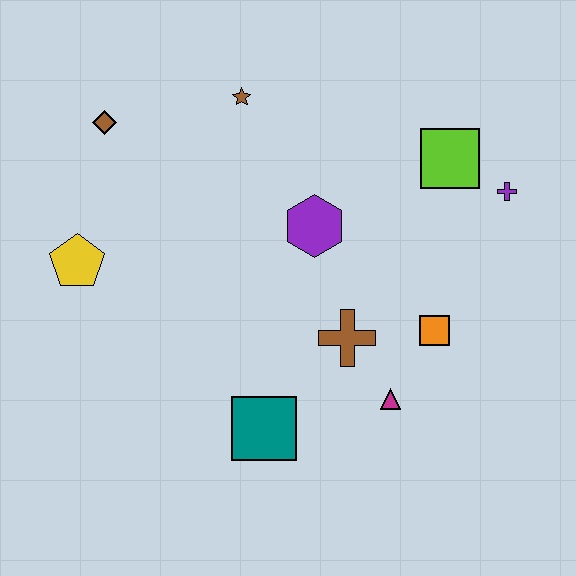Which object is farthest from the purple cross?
The yellow pentagon is farthest from the purple cross.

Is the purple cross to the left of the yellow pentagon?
No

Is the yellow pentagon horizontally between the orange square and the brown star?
No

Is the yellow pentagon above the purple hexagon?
No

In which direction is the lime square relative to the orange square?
The lime square is above the orange square.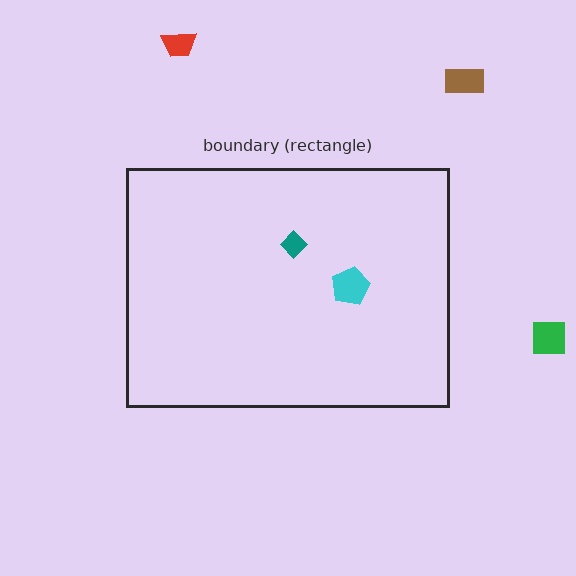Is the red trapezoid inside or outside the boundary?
Outside.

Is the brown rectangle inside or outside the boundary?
Outside.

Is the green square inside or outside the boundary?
Outside.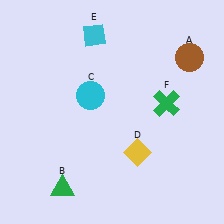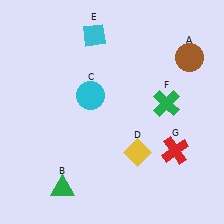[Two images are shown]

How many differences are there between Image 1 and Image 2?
There is 1 difference between the two images.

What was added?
A red cross (G) was added in Image 2.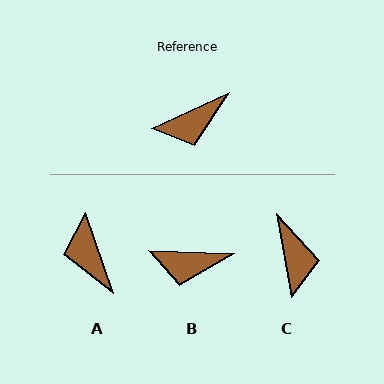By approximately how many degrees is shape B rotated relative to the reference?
Approximately 26 degrees clockwise.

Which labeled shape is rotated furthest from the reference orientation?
A, about 95 degrees away.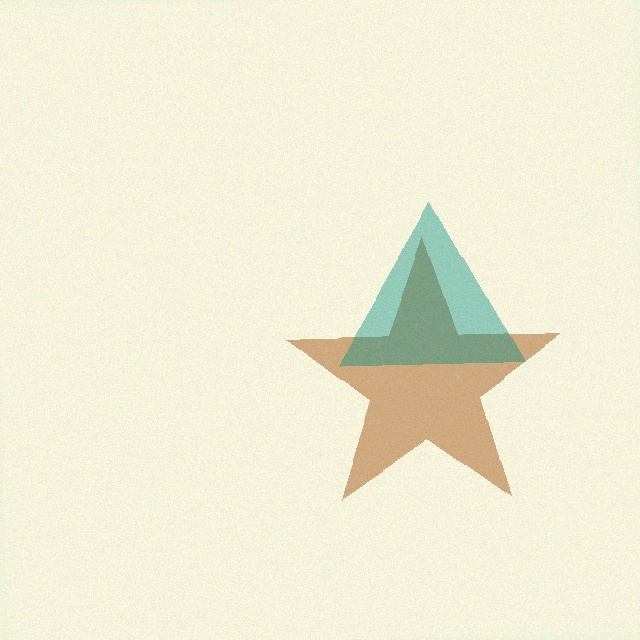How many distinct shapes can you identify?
There are 2 distinct shapes: a brown star, a teal triangle.